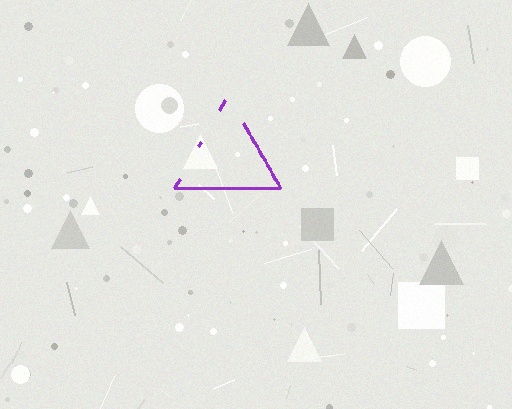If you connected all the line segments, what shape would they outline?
They would outline a triangle.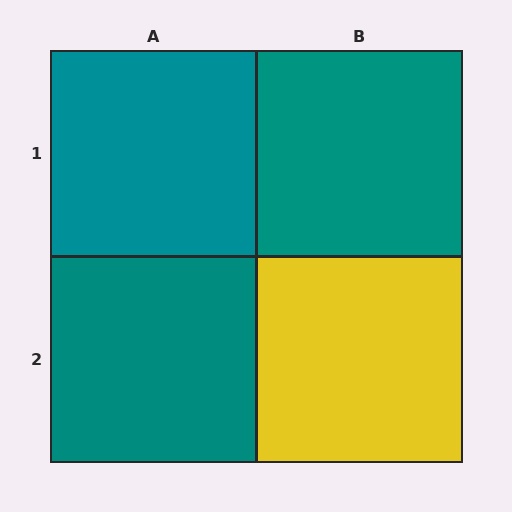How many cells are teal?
3 cells are teal.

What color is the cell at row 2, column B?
Yellow.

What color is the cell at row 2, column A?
Teal.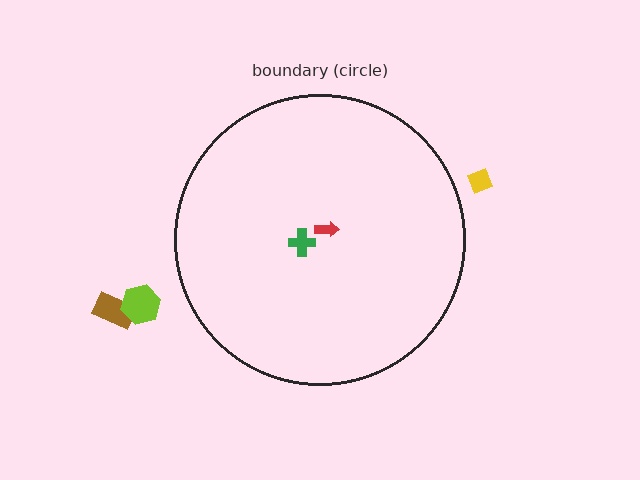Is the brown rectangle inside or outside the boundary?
Outside.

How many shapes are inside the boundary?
2 inside, 3 outside.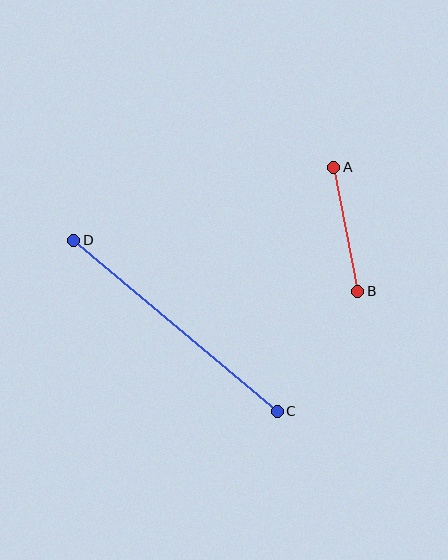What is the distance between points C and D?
The distance is approximately 265 pixels.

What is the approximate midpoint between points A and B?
The midpoint is at approximately (346, 229) pixels.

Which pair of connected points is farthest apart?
Points C and D are farthest apart.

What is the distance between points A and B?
The distance is approximately 126 pixels.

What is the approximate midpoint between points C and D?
The midpoint is at approximately (175, 326) pixels.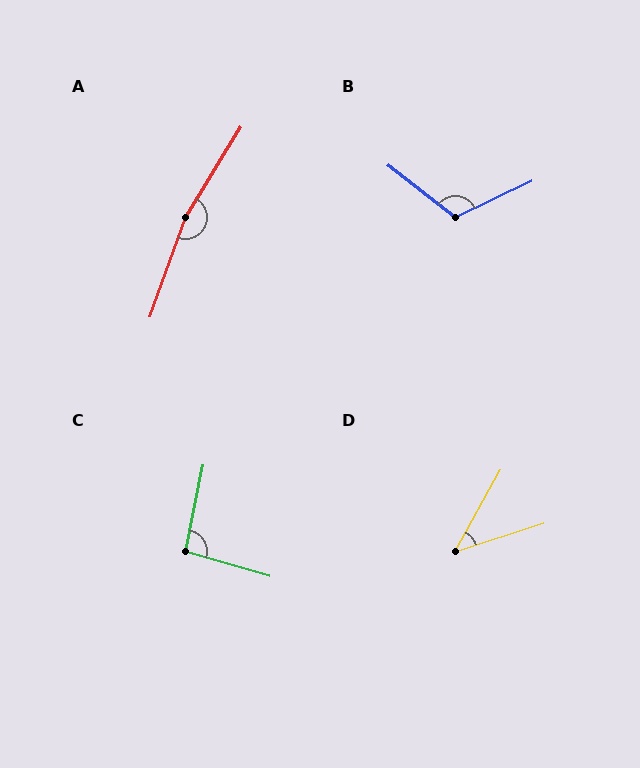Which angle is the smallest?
D, at approximately 43 degrees.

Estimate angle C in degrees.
Approximately 95 degrees.